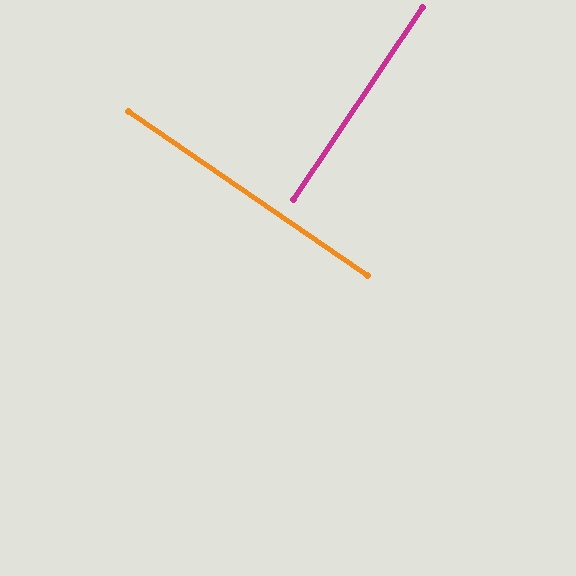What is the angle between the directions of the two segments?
Approximately 90 degrees.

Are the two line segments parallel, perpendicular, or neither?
Perpendicular — they meet at approximately 90°.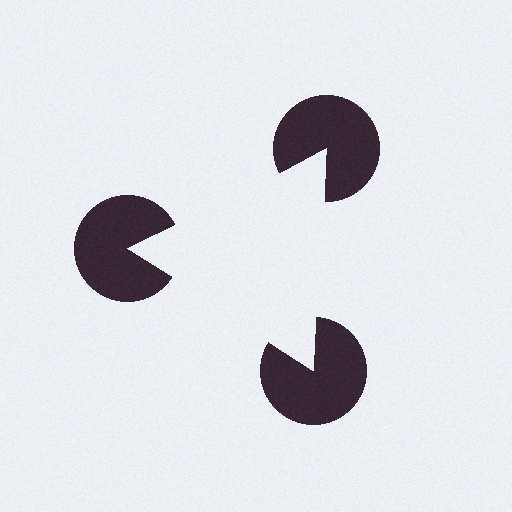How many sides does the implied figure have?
3 sides.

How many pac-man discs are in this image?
There are 3 — one at each vertex of the illusory triangle.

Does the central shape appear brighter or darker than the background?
It typically appears slightly brighter than the background, even though no actual brightness change is drawn.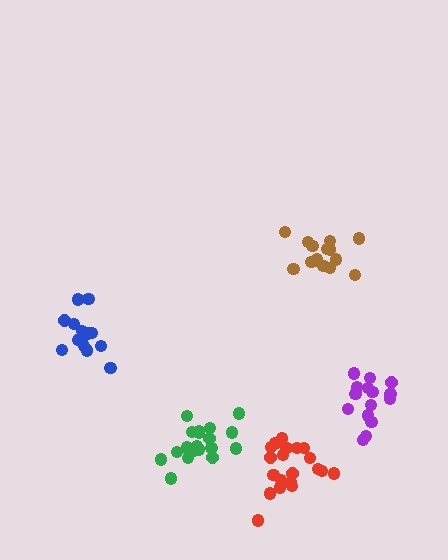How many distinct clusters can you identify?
There are 5 distinct clusters.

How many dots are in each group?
Group 1: 15 dots, Group 2: 16 dots, Group 3: 15 dots, Group 4: 20 dots, Group 5: 19 dots (85 total).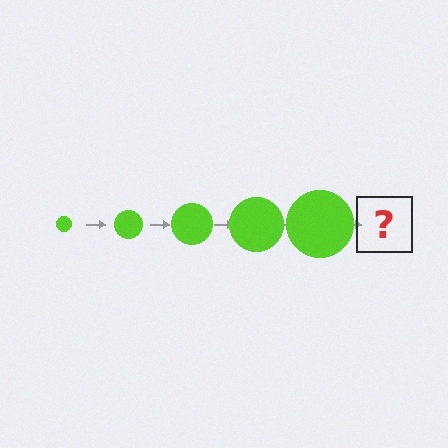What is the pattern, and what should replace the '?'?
The pattern is that the circle gets progressively larger each step. The '?' should be a lime circle, larger than the previous one.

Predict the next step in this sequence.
The next step is a lime circle, larger than the previous one.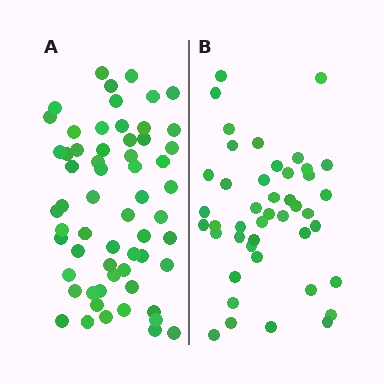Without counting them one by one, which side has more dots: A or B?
Region A (the left region) has more dots.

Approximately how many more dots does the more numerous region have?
Region A has approximately 15 more dots than region B.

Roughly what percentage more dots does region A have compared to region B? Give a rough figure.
About 35% more.